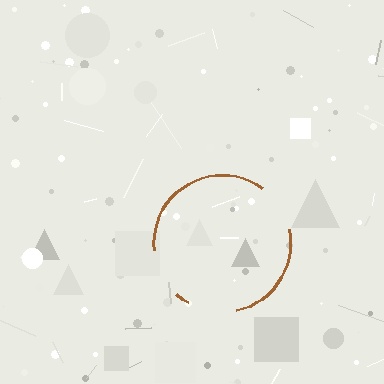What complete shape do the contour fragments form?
The contour fragments form a circle.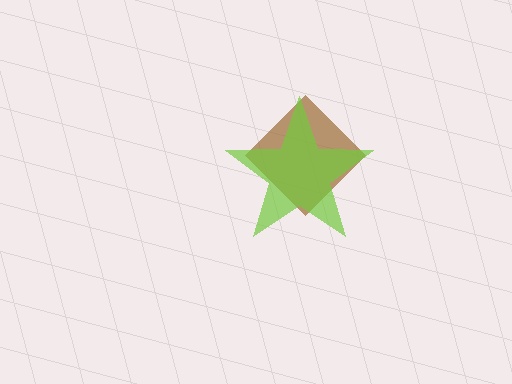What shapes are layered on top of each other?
The layered shapes are: a brown diamond, a lime star.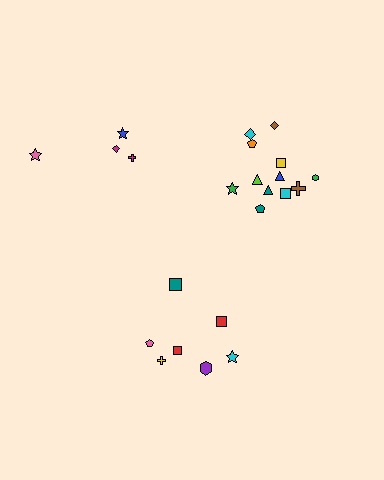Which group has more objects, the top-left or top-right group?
The top-right group.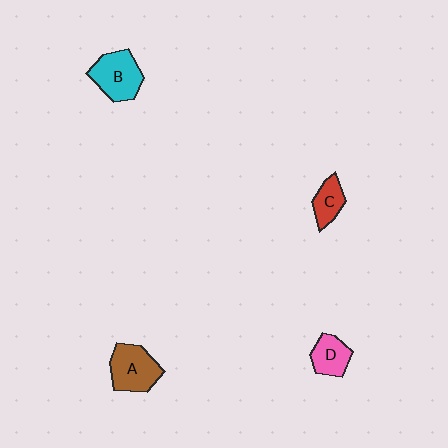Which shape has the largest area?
Shape B (cyan).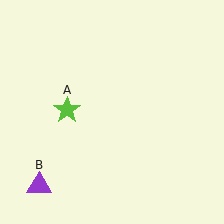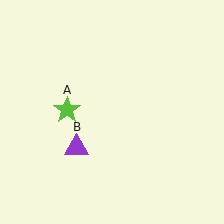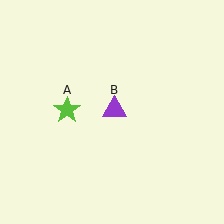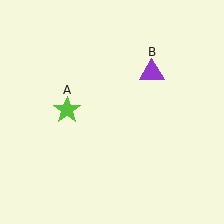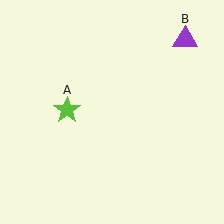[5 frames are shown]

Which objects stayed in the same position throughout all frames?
Lime star (object A) remained stationary.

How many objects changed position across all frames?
1 object changed position: purple triangle (object B).